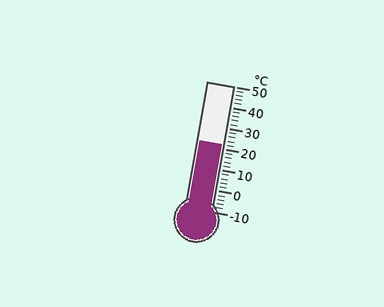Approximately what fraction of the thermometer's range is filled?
The thermometer is filled to approximately 55% of its range.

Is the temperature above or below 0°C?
The temperature is above 0°C.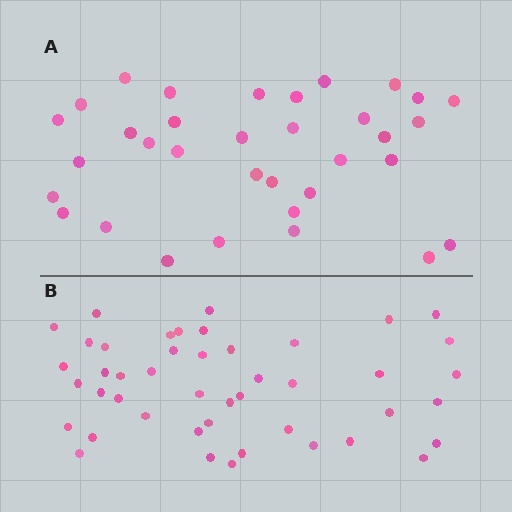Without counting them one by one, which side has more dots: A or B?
Region B (the bottom region) has more dots.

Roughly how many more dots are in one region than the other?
Region B has roughly 12 or so more dots than region A.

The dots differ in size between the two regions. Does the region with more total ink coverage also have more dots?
No. Region A has more total ink coverage because its dots are larger, but region B actually contains more individual dots. Total area can be misleading — the number of items is what matters here.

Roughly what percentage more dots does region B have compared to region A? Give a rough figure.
About 30% more.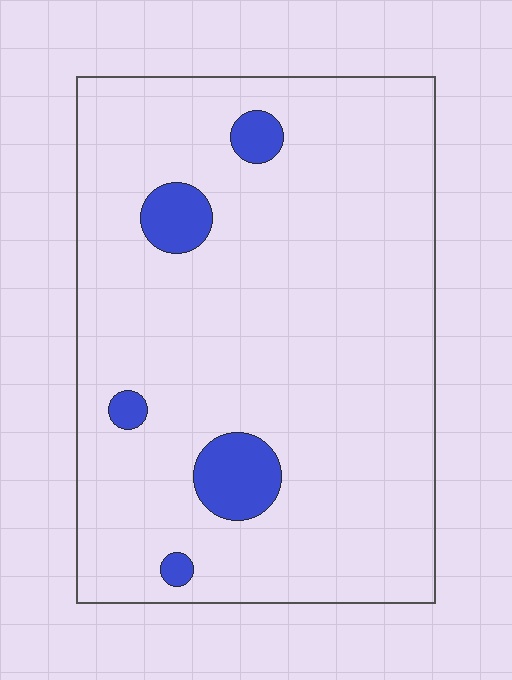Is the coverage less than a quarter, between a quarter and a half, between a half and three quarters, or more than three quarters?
Less than a quarter.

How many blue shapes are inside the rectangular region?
5.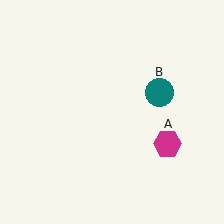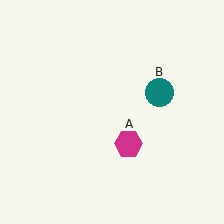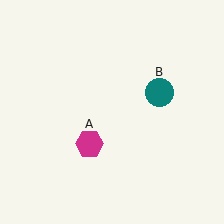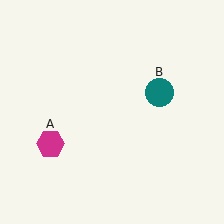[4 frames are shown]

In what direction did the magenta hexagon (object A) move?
The magenta hexagon (object A) moved left.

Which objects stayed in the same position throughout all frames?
Teal circle (object B) remained stationary.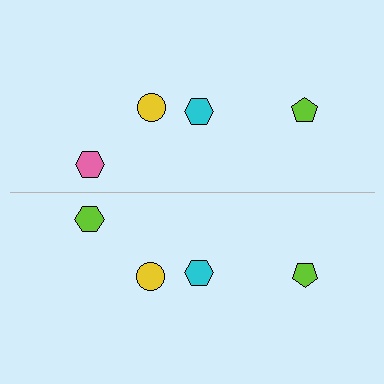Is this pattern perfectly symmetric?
No, the pattern is not perfectly symmetric. The lime hexagon on the bottom side breaks the symmetry — its mirror counterpart is pink.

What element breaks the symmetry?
The lime hexagon on the bottom side breaks the symmetry — its mirror counterpart is pink.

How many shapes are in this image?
There are 8 shapes in this image.